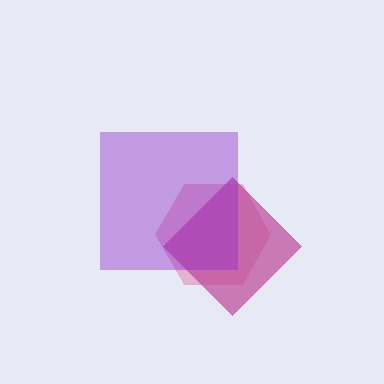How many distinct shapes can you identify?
There are 3 distinct shapes: a pink hexagon, a magenta diamond, a purple square.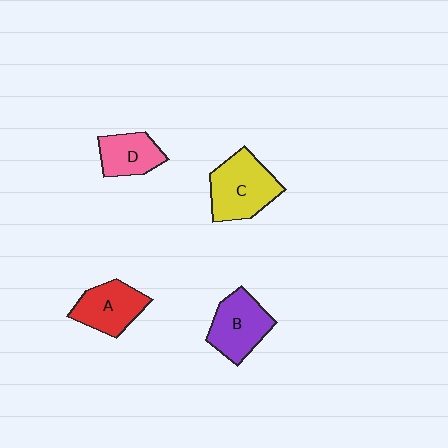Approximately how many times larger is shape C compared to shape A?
Approximately 1.3 times.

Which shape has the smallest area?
Shape D (pink).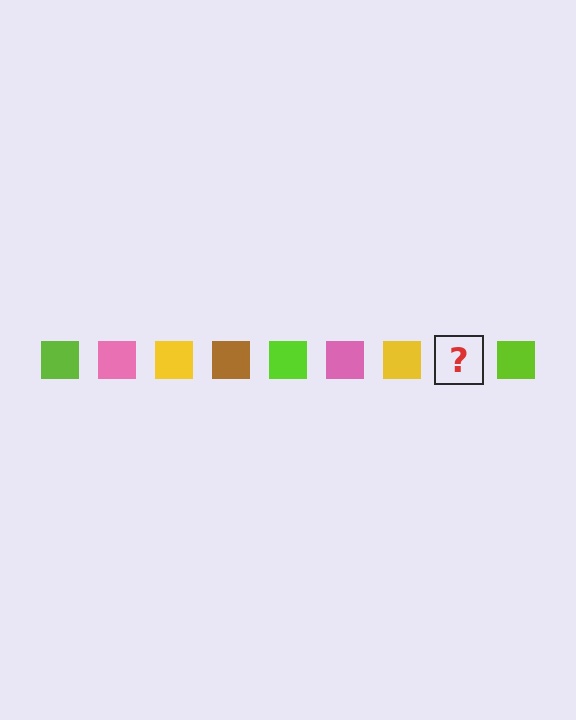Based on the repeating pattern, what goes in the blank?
The blank should be a brown square.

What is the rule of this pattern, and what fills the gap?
The rule is that the pattern cycles through lime, pink, yellow, brown squares. The gap should be filled with a brown square.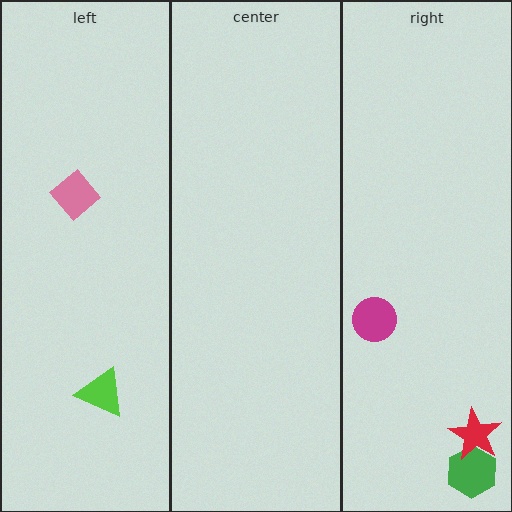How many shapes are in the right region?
3.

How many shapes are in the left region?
2.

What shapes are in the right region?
The green hexagon, the magenta circle, the red star.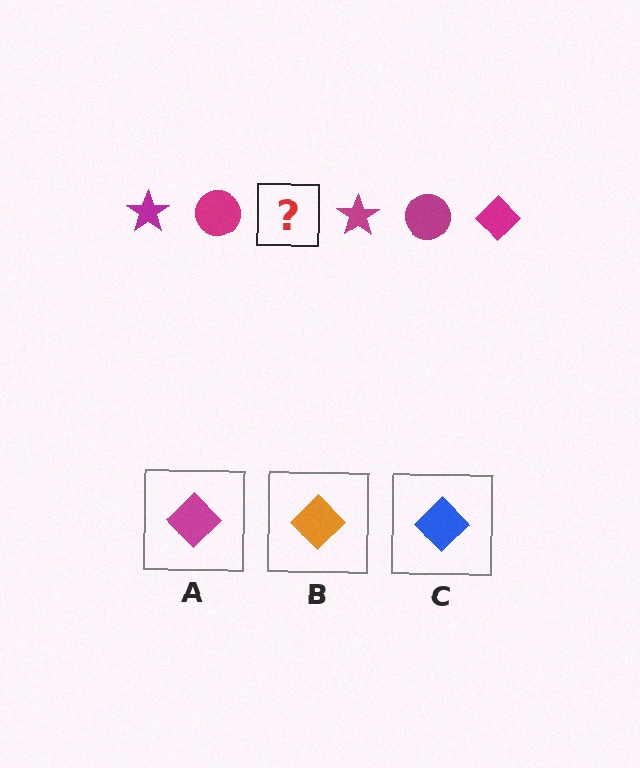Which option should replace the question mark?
Option A.